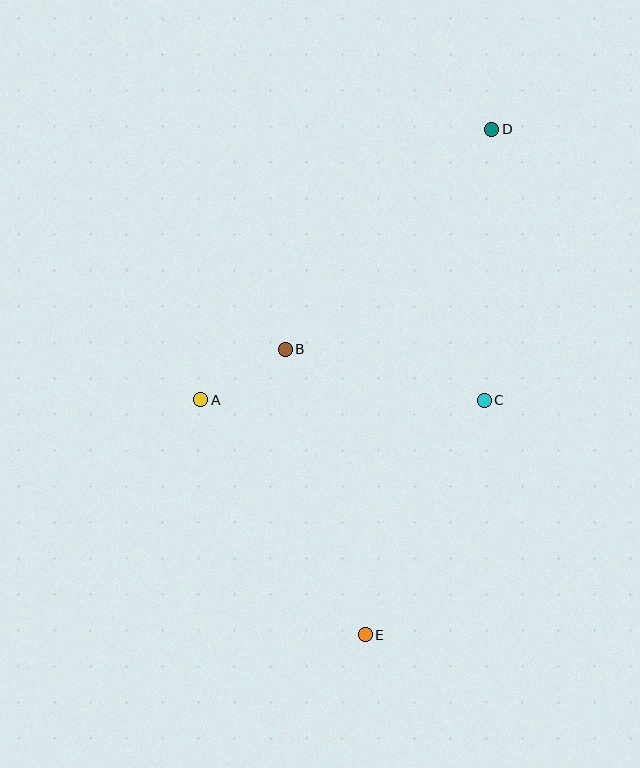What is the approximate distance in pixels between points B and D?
The distance between B and D is approximately 302 pixels.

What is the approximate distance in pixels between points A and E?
The distance between A and E is approximately 287 pixels.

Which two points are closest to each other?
Points A and B are closest to each other.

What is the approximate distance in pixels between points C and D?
The distance between C and D is approximately 271 pixels.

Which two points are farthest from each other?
Points D and E are farthest from each other.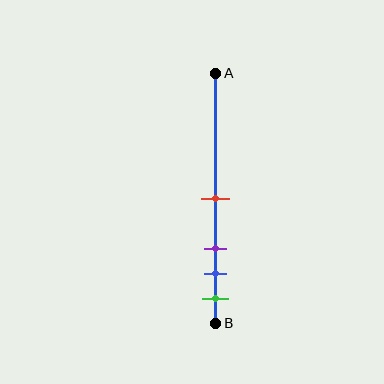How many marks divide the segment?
There are 4 marks dividing the segment.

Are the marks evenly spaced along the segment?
No, the marks are not evenly spaced.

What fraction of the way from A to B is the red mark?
The red mark is approximately 50% (0.5) of the way from A to B.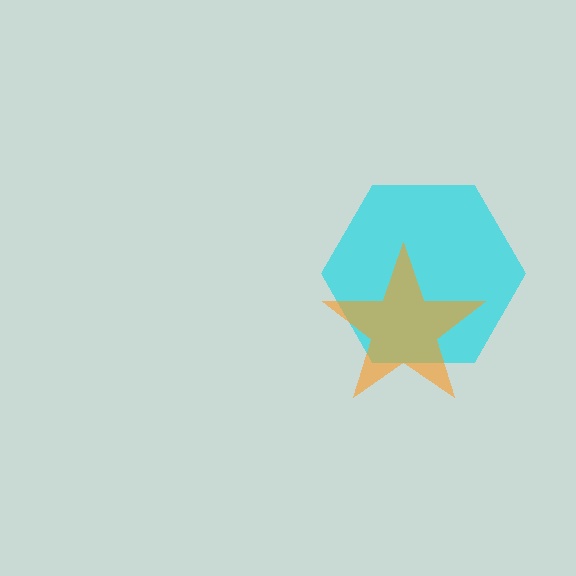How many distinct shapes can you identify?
There are 2 distinct shapes: a cyan hexagon, an orange star.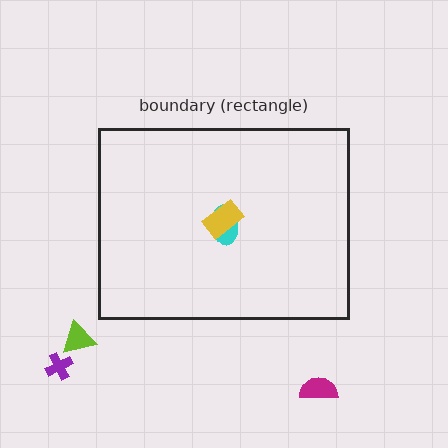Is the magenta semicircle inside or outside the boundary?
Outside.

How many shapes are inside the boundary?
2 inside, 3 outside.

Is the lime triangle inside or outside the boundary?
Outside.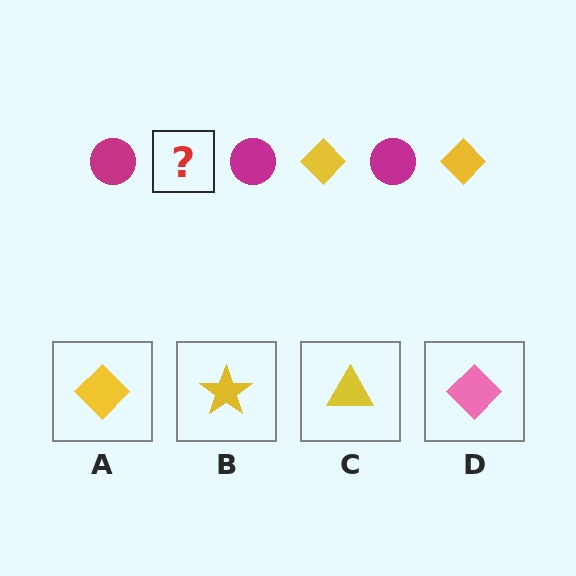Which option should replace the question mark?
Option A.